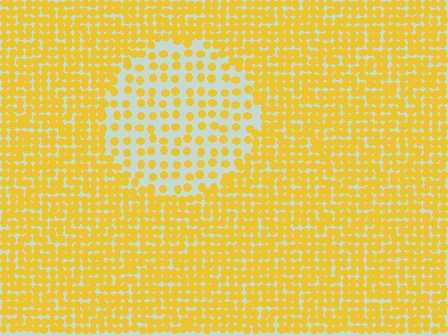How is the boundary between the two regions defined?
The boundary is defined by a change in element density (approximately 2.2x ratio). All elements are the same color, size, and shape.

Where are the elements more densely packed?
The elements are more densely packed outside the circle boundary.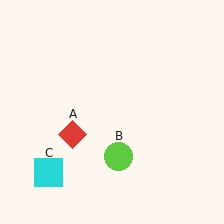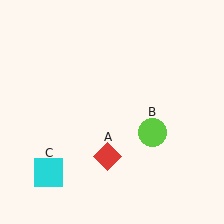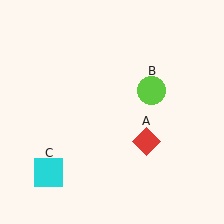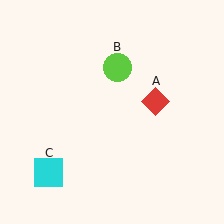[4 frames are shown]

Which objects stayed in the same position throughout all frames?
Cyan square (object C) remained stationary.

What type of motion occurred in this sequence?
The red diamond (object A), lime circle (object B) rotated counterclockwise around the center of the scene.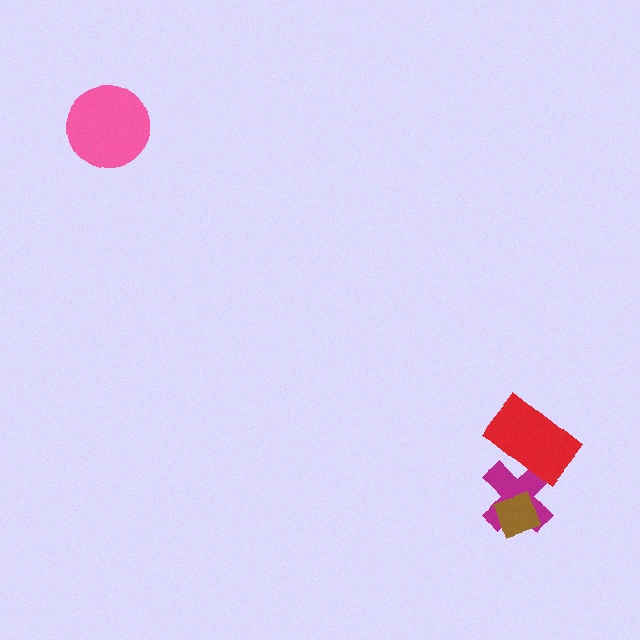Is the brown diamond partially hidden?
No, no other shape covers it.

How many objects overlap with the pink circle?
0 objects overlap with the pink circle.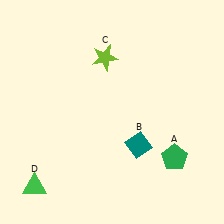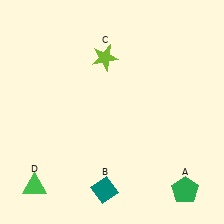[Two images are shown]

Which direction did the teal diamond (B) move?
The teal diamond (B) moved down.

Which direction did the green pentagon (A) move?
The green pentagon (A) moved down.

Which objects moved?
The objects that moved are: the green pentagon (A), the teal diamond (B).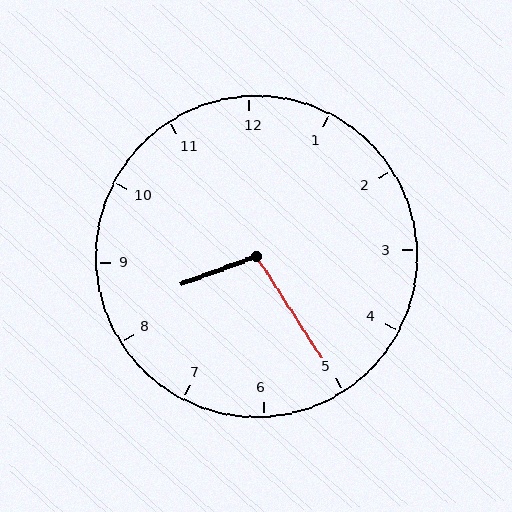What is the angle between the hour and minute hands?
Approximately 102 degrees.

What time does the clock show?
8:25.